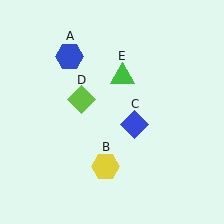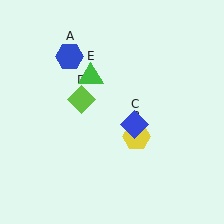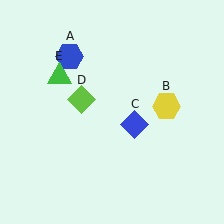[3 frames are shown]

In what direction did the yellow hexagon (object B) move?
The yellow hexagon (object B) moved up and to the right.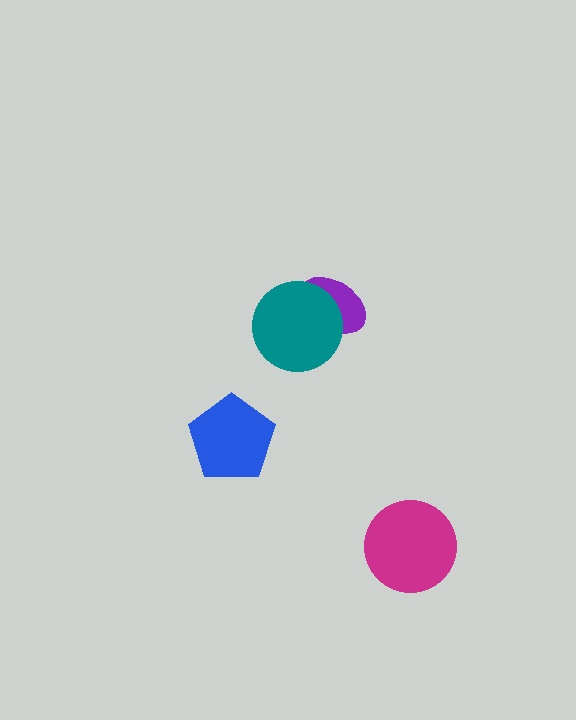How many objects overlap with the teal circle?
1 object overlaps with the teal circle.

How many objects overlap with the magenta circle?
0 objects overlap with the magenta circle.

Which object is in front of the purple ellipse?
The teal circle is in front of the purple ellipse.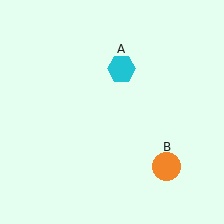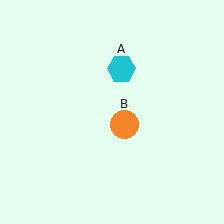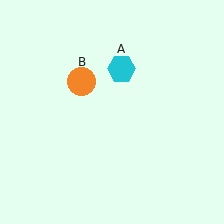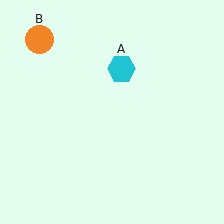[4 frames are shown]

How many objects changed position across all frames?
1 object changed position: orange circle (object B).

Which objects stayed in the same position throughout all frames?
Cyan hexagon (object A) remained stationary.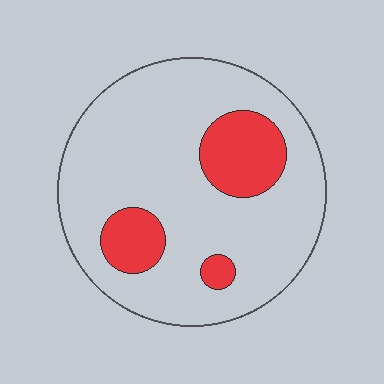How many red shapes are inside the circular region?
3.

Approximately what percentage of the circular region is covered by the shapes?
Approximately 20%.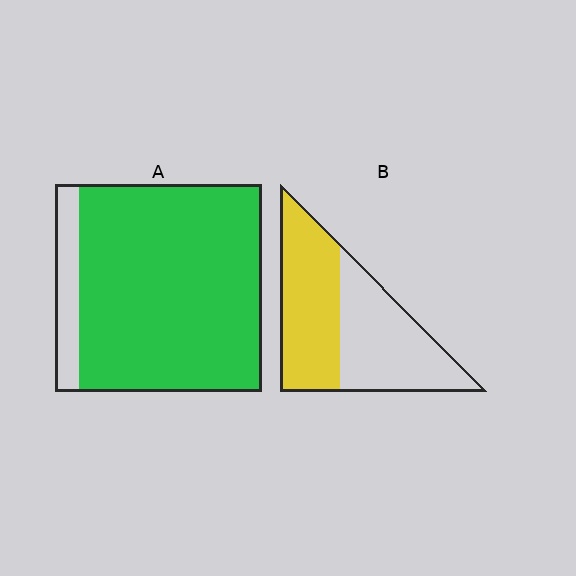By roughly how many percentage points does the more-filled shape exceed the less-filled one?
By roughly 40 percentage points (A over B).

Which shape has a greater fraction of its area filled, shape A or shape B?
Shape A.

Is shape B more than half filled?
Roughly half.